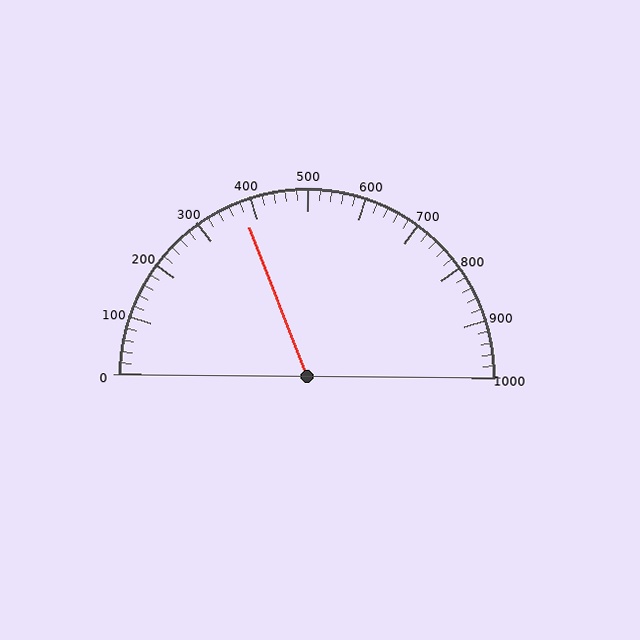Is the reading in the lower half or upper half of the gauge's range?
The reading is in the lower half of the range (0 to 1000).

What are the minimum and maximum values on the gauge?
The gauge ranges from 0 to 1000.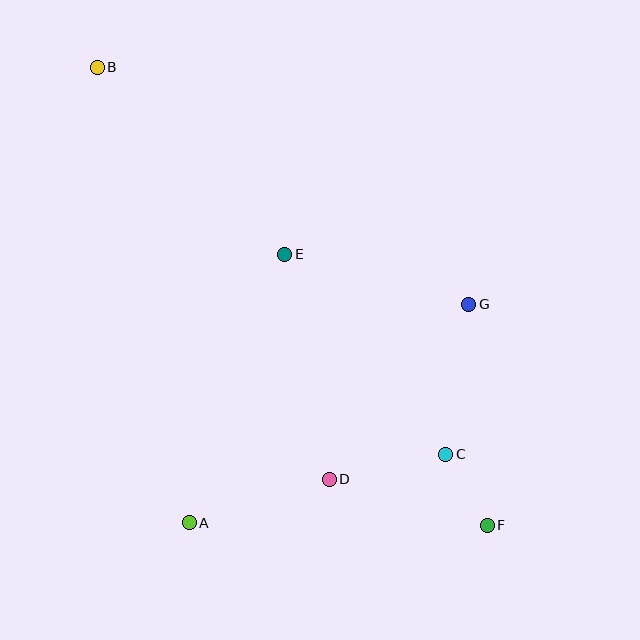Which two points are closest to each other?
Points C and F are closest to each other.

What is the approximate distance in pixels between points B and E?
The distance between B and E is approximately 265 pixels.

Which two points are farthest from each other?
Points B and F are farthest from each other.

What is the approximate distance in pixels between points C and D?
The distance between C and D is approximately 119 pixels.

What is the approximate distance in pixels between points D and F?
The distance between D and F is approximately 164 pixels.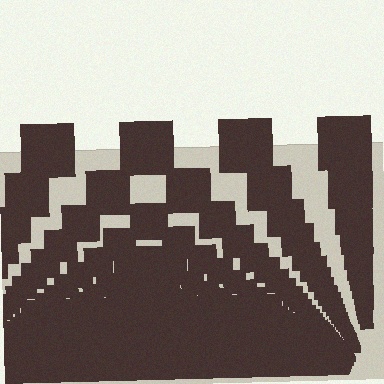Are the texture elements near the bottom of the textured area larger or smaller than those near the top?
Smaller. The gradient is inverted — elements near the bottom are smaller and denser.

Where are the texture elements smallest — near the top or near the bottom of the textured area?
Near the bottom.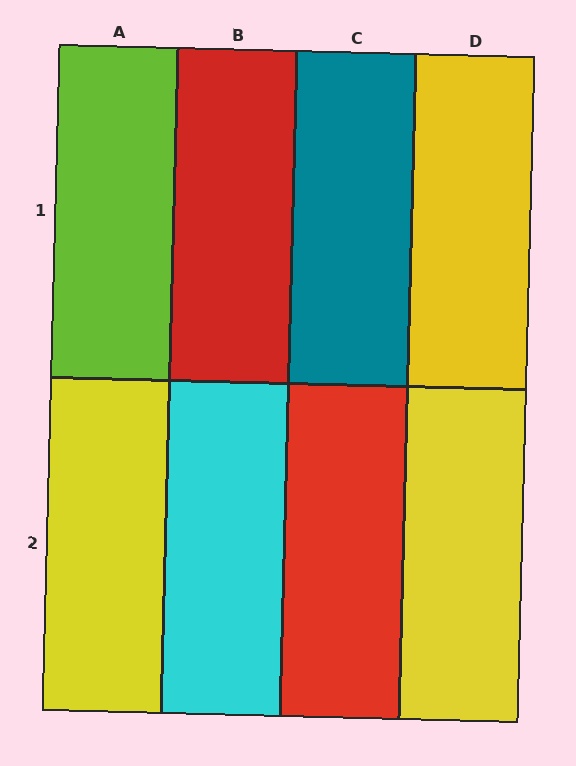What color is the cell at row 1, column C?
Teal.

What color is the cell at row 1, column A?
Lime.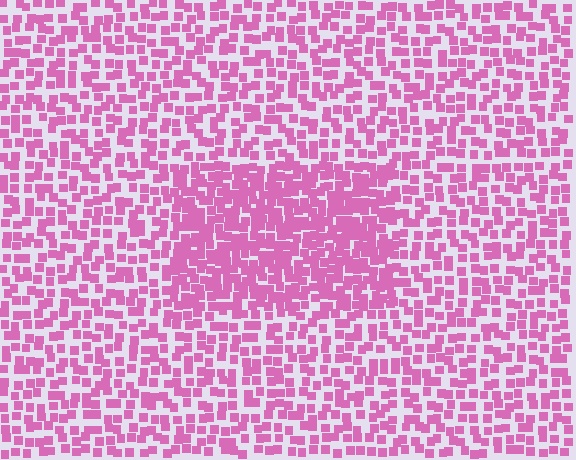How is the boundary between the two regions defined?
The boundary is defined by a change in element density (approximately 1.8x ratio). All elements are the same color, size, and shape.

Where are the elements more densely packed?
The elements are more densely packed inside the rectangle boundary.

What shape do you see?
I see a rectangle.